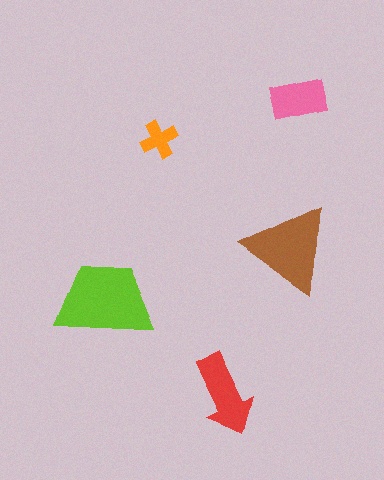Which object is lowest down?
The red arrow is bottommost.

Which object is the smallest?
The orange cross.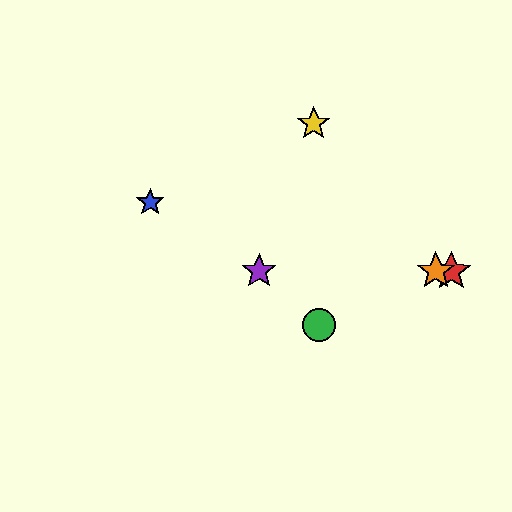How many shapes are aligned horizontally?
3 shapes (the red star, the purple star, the orange star) are aligned horizontally.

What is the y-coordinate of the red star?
The red star is at y≈271.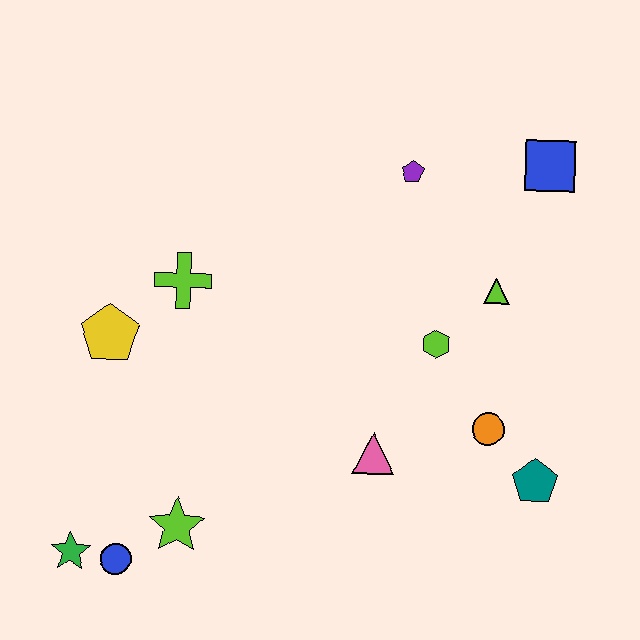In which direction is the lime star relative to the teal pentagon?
The lime star is to the left of the teal pentagon.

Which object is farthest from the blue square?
The green star is farthest from the blue square.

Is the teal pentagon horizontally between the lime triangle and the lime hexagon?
No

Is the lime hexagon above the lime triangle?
No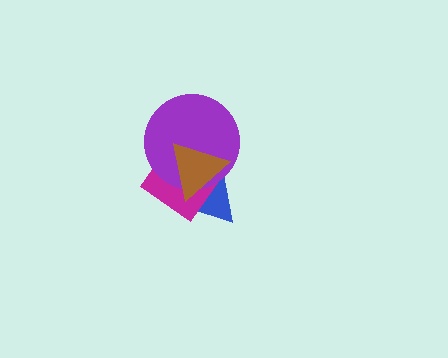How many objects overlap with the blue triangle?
3 objects overlap with the blue triangle.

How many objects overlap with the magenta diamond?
3 objects overlap with the magenta diamond.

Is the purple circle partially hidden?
Yes, it is partially covered by another shape.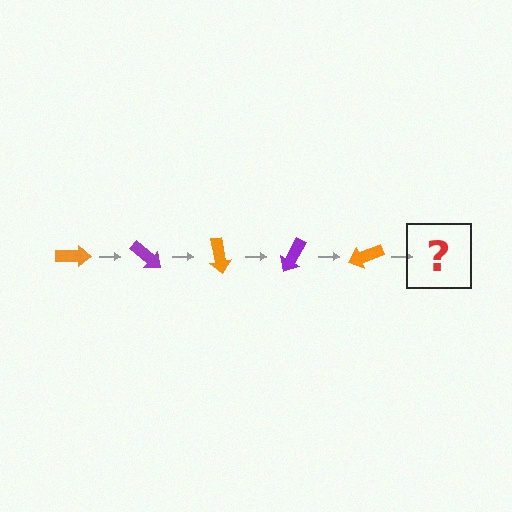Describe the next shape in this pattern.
It should be a purple arrow, rotated 200 degrees from the start.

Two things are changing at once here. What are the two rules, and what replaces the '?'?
The two rules are that it rotates 40 degrees each step and the color cycles through orange and purple. The '?' should be a purple arrow, rotated 200 degrees from the start.